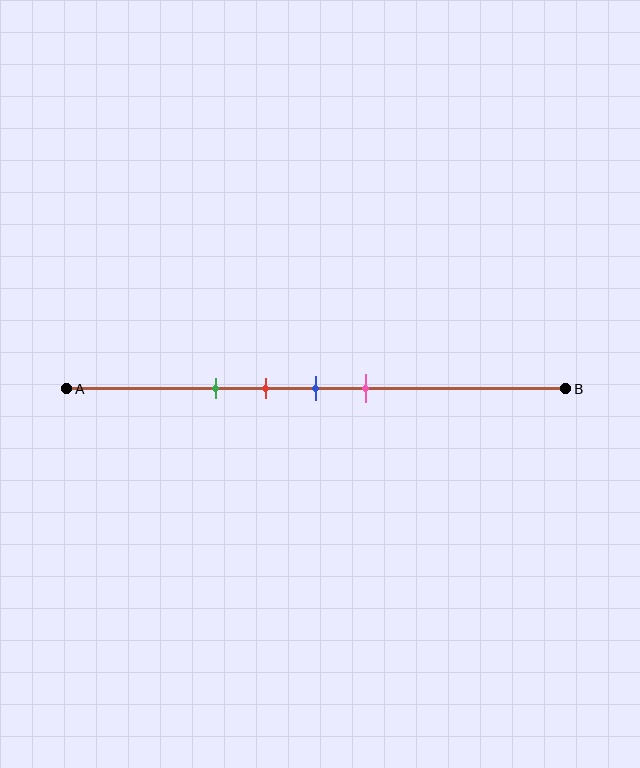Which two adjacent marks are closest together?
The red and blue marks are the closest adjacent pair.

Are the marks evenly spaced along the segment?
Yes, the marks are approximately evenly spaced.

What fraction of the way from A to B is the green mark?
The green mark is approximately 30% (0.3) of the way from A to B.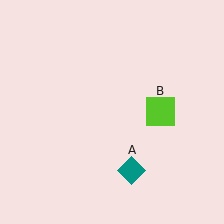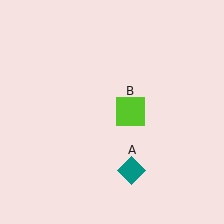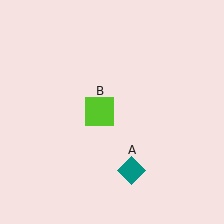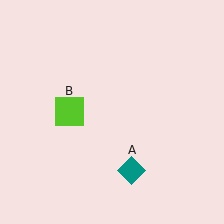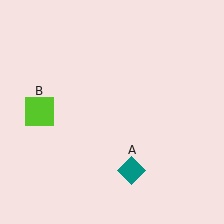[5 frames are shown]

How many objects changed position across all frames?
1 object changed position: lime square (object B).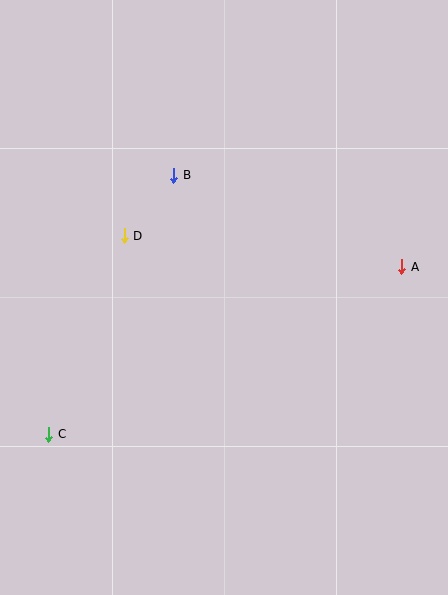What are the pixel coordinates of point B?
Point B is at (174, 175).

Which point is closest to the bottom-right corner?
Point A is closest to the bottom-right corner.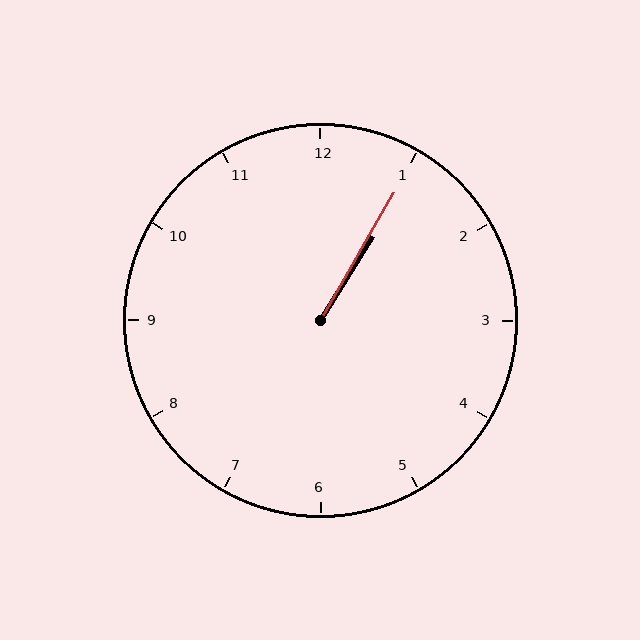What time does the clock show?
1:05.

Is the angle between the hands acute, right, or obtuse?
It is acute.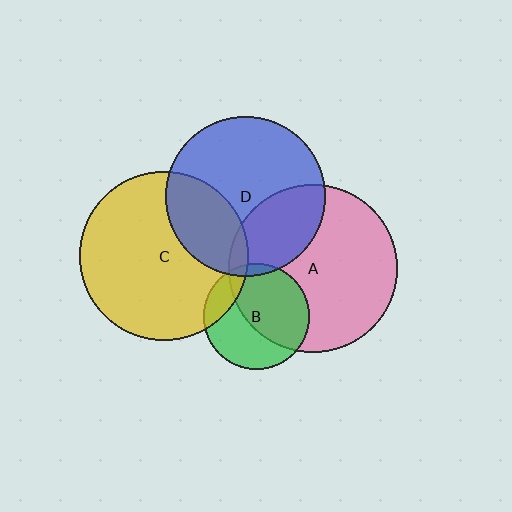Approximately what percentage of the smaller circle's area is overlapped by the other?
Approximately 5%.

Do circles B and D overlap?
Yes.